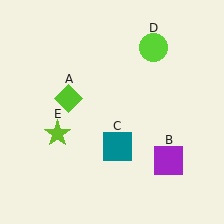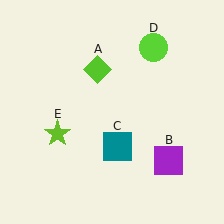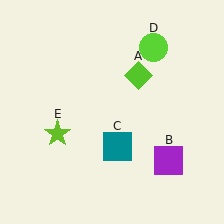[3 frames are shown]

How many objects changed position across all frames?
1 object changed position: lime diamond (object A).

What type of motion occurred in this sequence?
The lime diamond (object A) rotated clockwise around the center of the scene.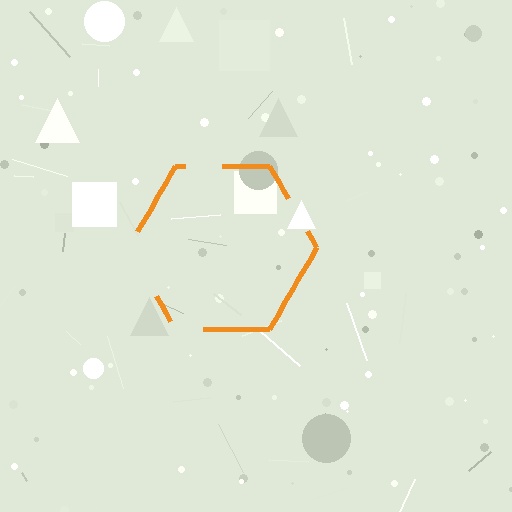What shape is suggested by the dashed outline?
The dashed outline suggests a hexagon.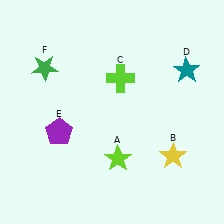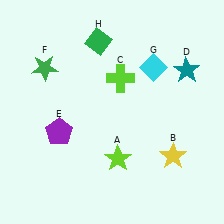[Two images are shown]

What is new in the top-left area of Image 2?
A green diamond (H) was added in the top-left area of Image 2.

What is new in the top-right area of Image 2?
A cyan diamond (G) was added in the top-right area of Image 2.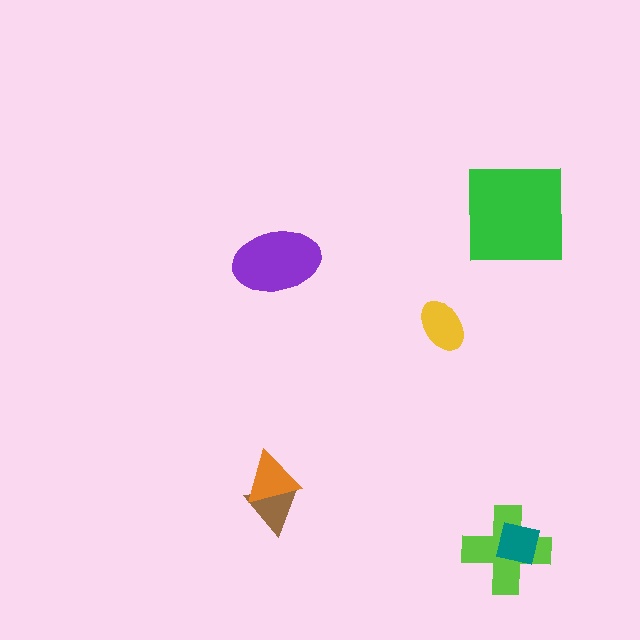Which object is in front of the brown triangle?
The orange triangle is in front of the brown triangle.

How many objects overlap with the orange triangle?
1 object overlaps with the orange triangle.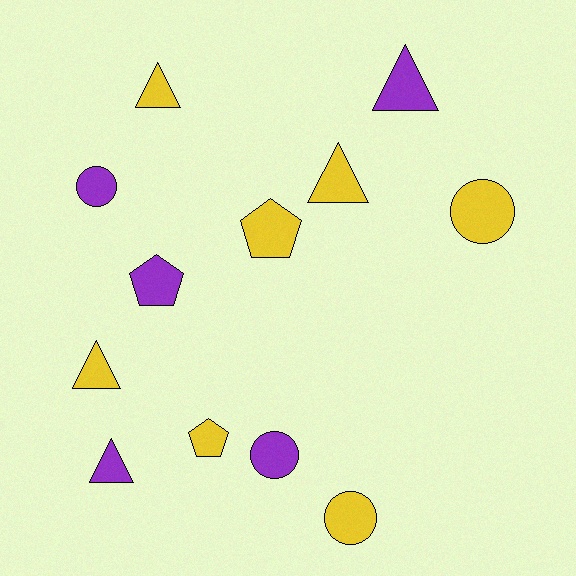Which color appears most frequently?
Yellow, with 7 objects.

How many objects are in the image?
There are 12 objects.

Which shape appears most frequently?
Triangle, with 5 objects.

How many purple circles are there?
There are 2 purple circles.